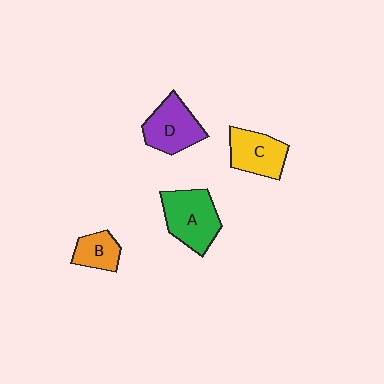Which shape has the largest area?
Shape A (green).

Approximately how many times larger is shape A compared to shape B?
Approximately 1.8 times.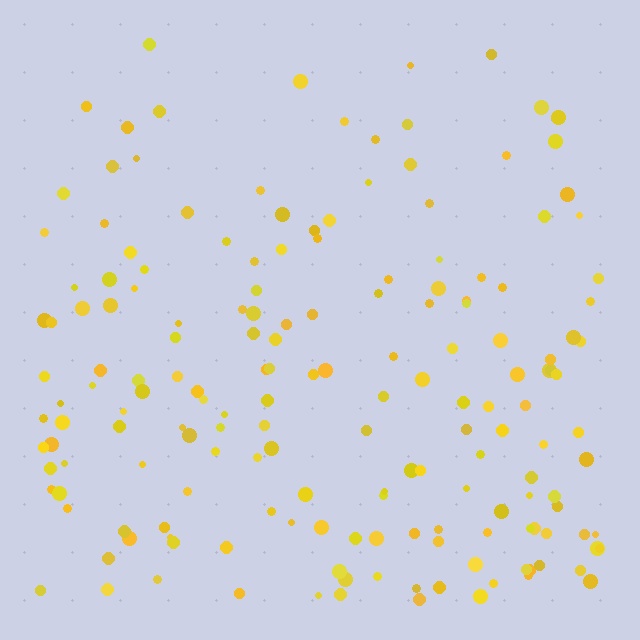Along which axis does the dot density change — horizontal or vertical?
Vertical.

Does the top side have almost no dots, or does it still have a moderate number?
Still a moderate number, just noticeably fewer than the bottom.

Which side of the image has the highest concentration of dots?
The bottom.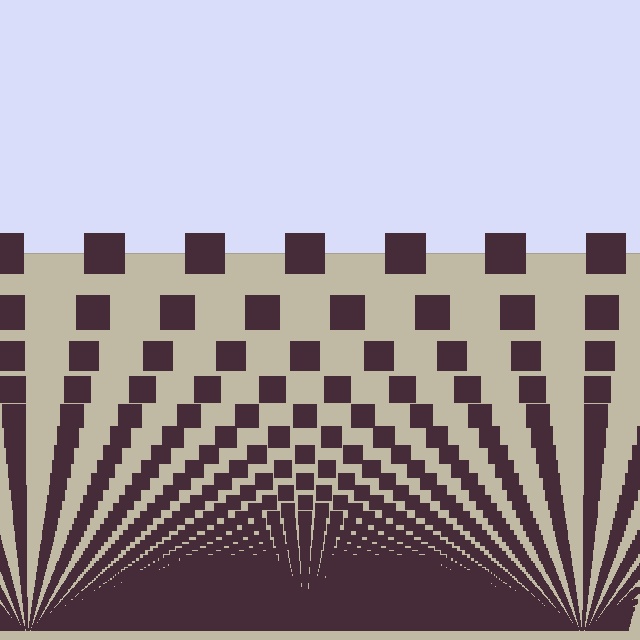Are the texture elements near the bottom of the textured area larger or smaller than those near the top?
Smaller. The gradient is inverted — elements near the bottom are smaller and denser.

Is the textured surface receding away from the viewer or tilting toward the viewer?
The surface appears to tilt toward the viewer. Texture elements get larger and sparser toward the top.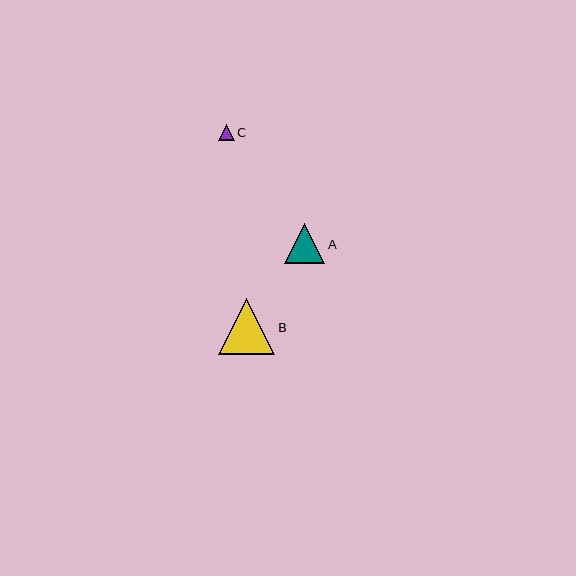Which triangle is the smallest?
Triangle C is the smallest with a size of approximately 16 pixels.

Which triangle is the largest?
Triangle B is the largest with a size of approximately 56 pixels.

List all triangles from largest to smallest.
From largest to smallest: B, A, C.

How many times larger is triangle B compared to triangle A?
Triangle B is approximately 1.4 times the size of triangle A.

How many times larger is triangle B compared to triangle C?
Triangle B is approximately 3.6 times the size of triangle C.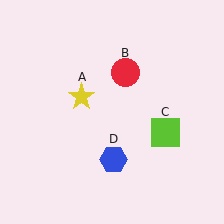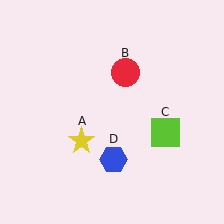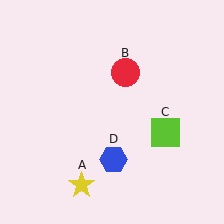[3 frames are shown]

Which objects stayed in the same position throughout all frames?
Red circle (object B) and lime square (object C) and blue hexagon (object D) remained stationary.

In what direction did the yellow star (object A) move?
The yellow star (object A) moved down.